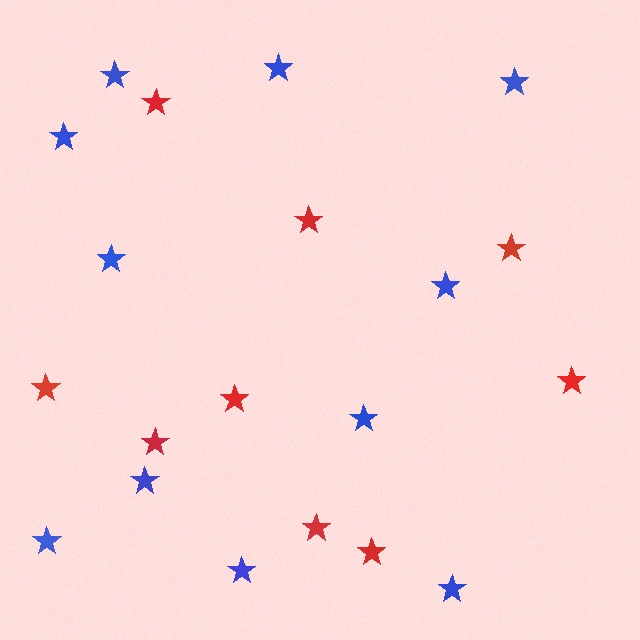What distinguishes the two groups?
There are 2 groups: one group of red stars (9) and one group of blue stars (11).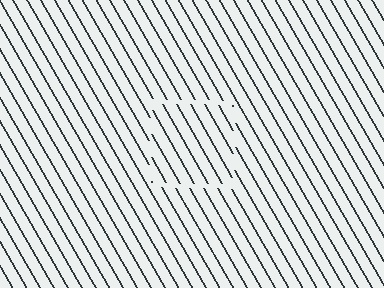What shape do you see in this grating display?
An illusory square. The interior of the shape contains the same grating, shifted by half a period — the contour is defined by the phase discontinuity where line-ends from the inner and outer gratings abut.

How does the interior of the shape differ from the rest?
The interior of the shape contains the same grating, shifted by half a period — the contour is defined by the phase discontinuity where line-ends from the inner and outer gratings abut.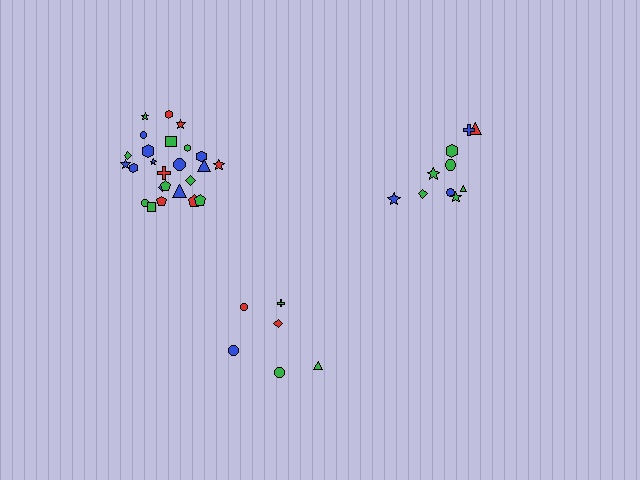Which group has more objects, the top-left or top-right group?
The top-left group.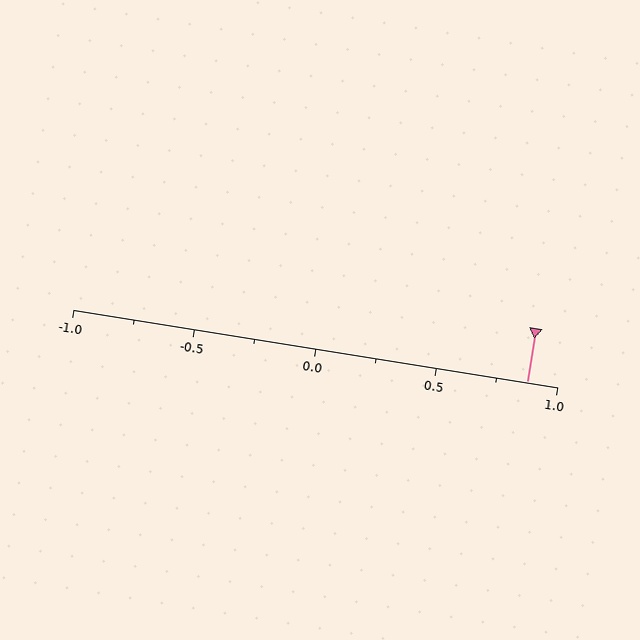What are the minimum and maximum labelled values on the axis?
The axis runs from -1.0 to 1.0.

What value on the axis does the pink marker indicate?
The marker indicates approximately 0.88.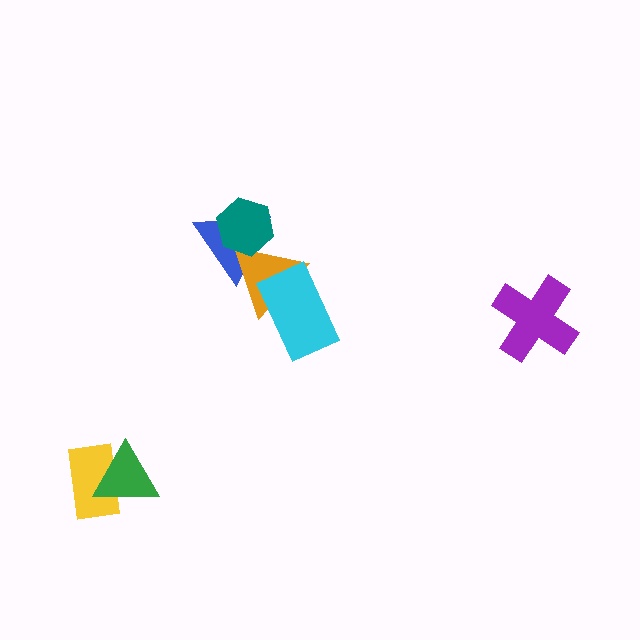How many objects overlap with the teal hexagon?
2 objects overlap with the teal hexagon.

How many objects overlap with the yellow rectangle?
1 object overlaps with the yellow rectangle.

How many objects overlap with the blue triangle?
2 objects overlap with the blue triangle.